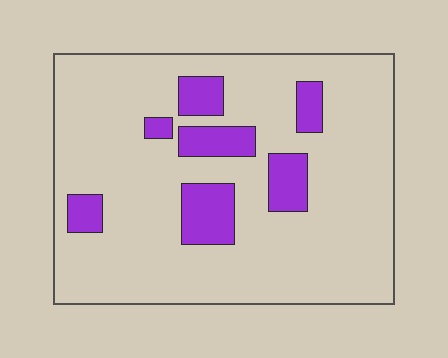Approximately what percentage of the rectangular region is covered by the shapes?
Approximately 15%.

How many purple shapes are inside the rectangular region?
7.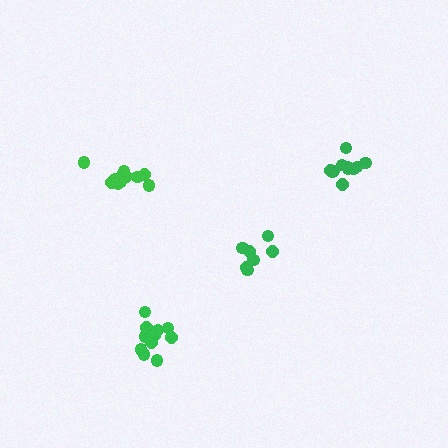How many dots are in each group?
Group 1: 13 dots, Group 2: 7 dots, Group 3: 13 dots, Group 4: 11 dots (44 total).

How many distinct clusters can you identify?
There are 4 distinct clusters.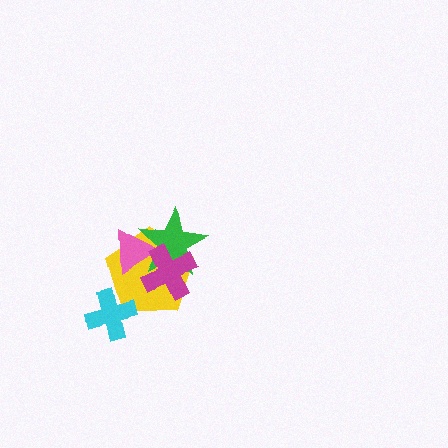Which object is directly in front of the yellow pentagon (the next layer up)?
The green star is directly in front of the yellow pentagon.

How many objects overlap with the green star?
3 objects overlap with the green star.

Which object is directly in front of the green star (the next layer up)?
The pink triangle is directly in front of the green star.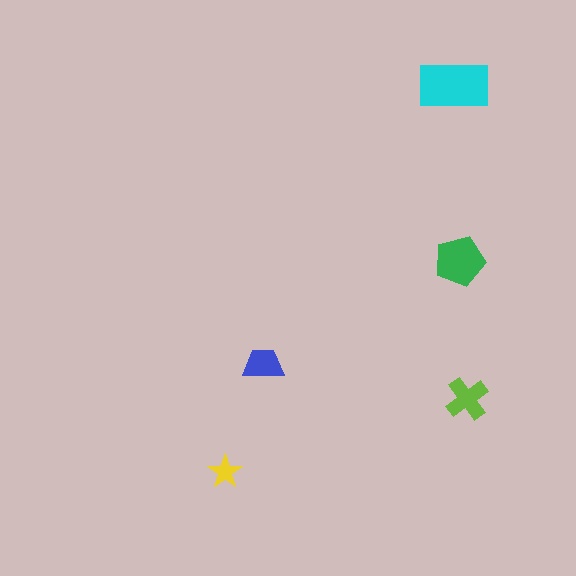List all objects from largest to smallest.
The cyan rectangle, the green pentagon, the lime cross, the blue trapezoid, the yellow star.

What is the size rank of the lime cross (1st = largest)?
3rd.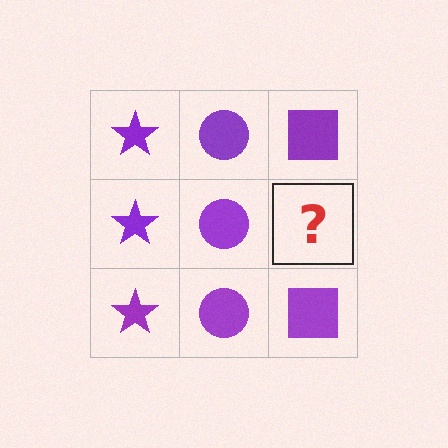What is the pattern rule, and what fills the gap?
The rule is that each column has a consistent shape. The gap should be filled with a purple square.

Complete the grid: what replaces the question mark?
The question mark should be replaced with a purple square.